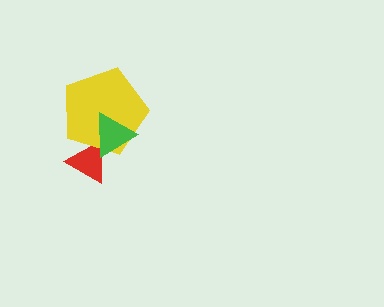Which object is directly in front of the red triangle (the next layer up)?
The yellow pentagon is directly in front of the red triangle.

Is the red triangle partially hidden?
Yes, it is partially covered by another shape.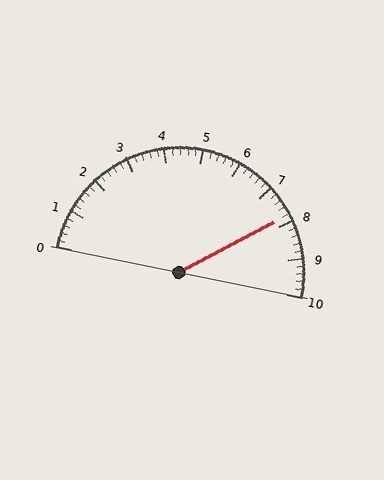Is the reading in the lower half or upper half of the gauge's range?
The reading is in the upper half of the range (0 to 10).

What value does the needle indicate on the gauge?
The needle indicates approximately 7.8.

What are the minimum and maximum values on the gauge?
The gauge ranges from 0 to 10.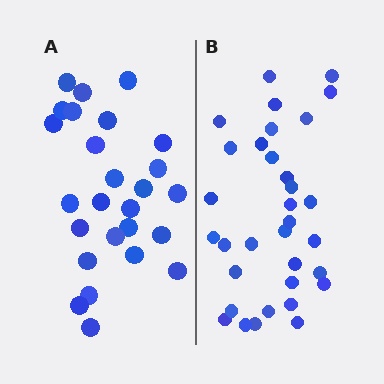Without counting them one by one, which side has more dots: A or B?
Region B (the right region) has more dots.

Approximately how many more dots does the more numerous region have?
Region B has roughly 8 or so more dots than region A.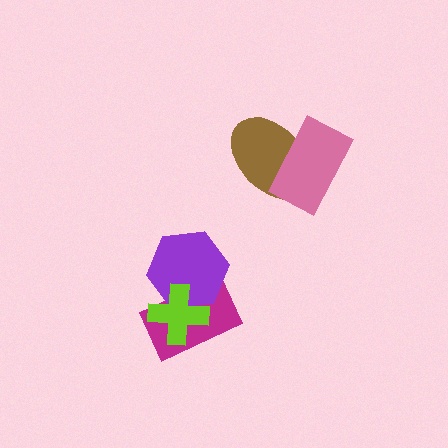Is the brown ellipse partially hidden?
Yes, it is partially covered by another shape.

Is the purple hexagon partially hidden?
Yes, it is partially covered by another shape.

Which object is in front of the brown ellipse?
The pink rectangle is in front of the brown ellipse.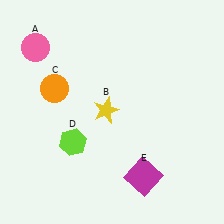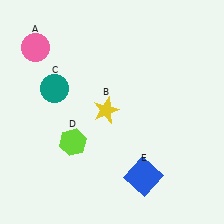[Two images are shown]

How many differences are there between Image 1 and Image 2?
There are 2 differences between the two images.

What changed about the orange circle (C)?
In Image 1, C is orange. In Image 2, it changed to teal.